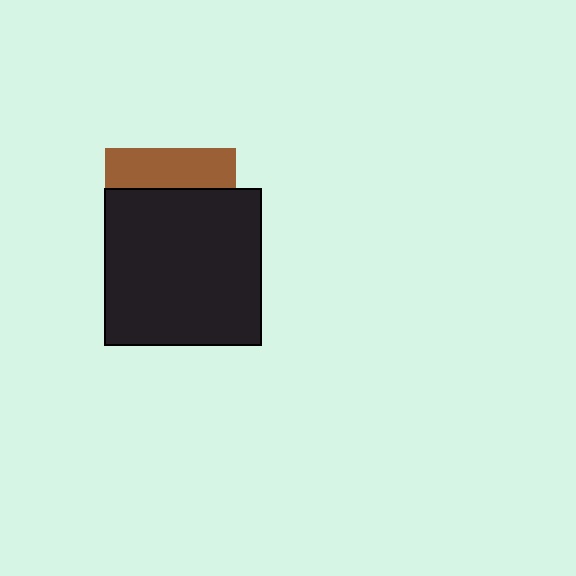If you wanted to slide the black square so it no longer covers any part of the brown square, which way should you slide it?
Slide it down — that is the most direct way to separate the two shapes.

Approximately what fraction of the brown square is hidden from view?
Roughly 70% of the brown square is hidden behind the black square.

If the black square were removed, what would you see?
You would see the complete brown square.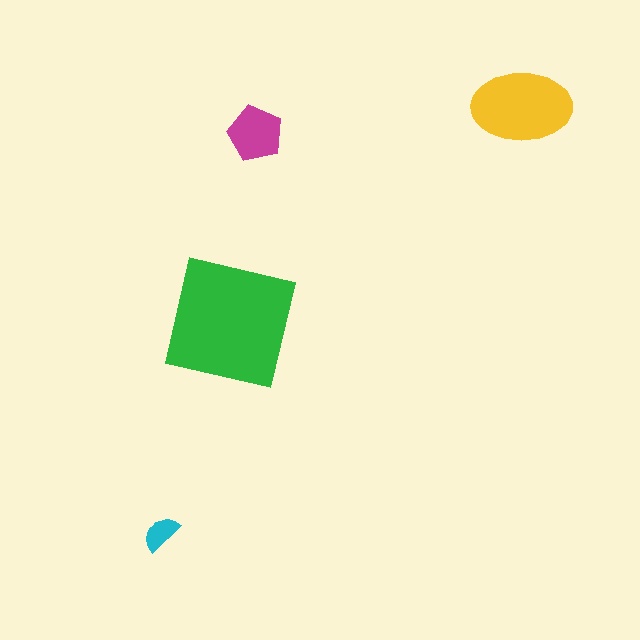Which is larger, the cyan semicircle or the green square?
The green square.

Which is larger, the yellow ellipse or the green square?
The green square.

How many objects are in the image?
There are 4 objects in the image.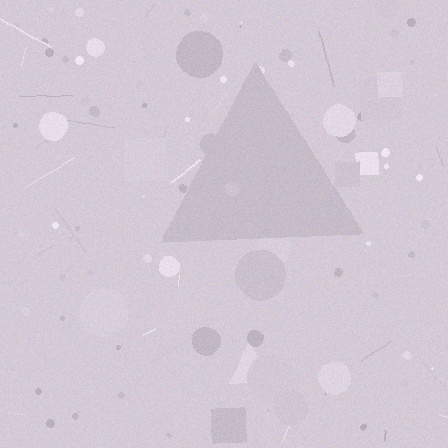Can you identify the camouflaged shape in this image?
The camouflaged shape is a triangle.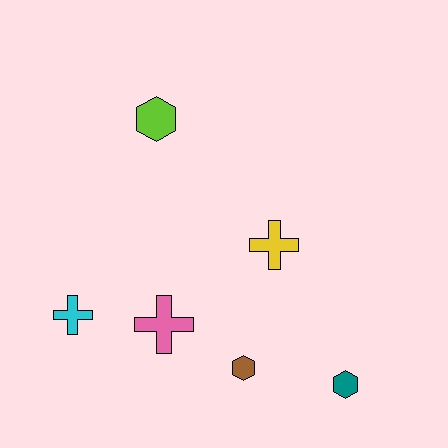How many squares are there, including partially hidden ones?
There are no squares.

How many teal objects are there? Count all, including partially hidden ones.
There is 1 teal object.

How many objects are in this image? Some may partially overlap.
There are 6 objects.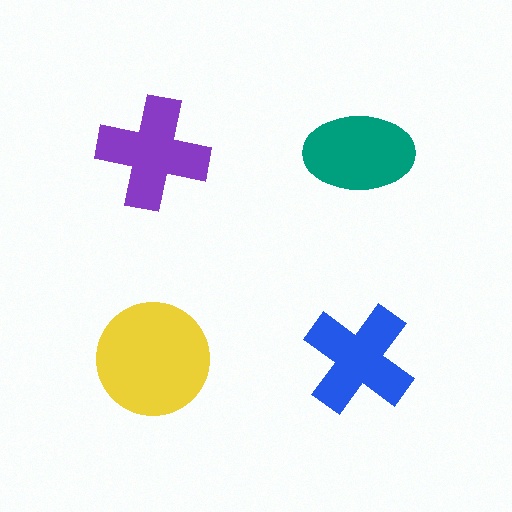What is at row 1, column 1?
A purple cross.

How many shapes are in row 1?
2 shapes.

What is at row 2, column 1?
A yellow circle.